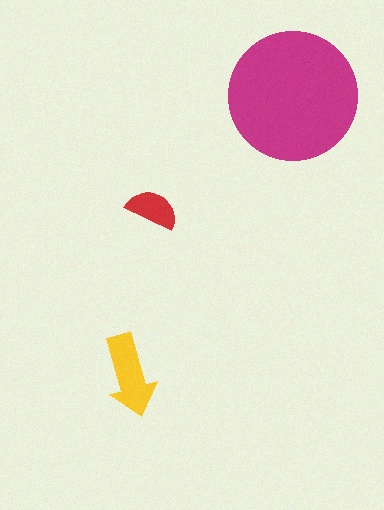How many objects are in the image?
There are 3 objects in the image.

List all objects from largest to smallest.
The magenta circle, the yellow arrow, the red semicircle.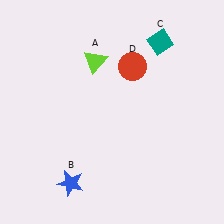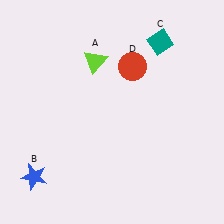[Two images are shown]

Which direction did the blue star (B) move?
The blue star (B) moved left.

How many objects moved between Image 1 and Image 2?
1 object moved between the two images.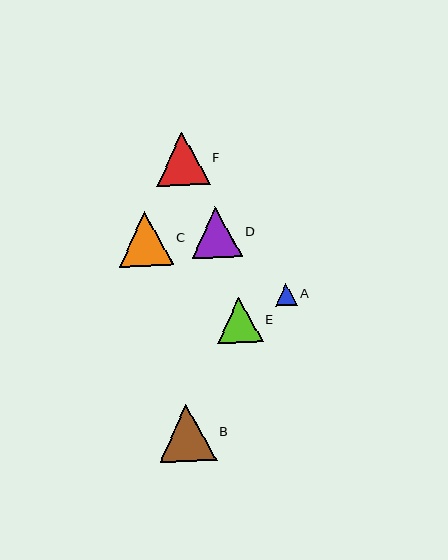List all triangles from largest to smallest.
From largest to smallest: B, C, F, D, E, A.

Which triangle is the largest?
Triangle B is the largest with a size of approximately 58 pixels.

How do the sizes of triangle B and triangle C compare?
Triangle B and triangle C are approximately the same size.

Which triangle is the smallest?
Triangle A is the smallest with a size of approximately 22 pixels.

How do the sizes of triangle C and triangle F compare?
Triangle C and triangle F are approximately the same size.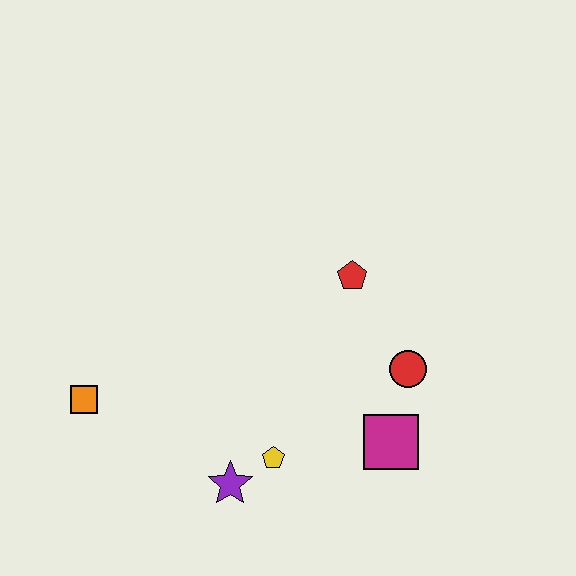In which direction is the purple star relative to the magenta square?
The purple star is to the left of the magenta square.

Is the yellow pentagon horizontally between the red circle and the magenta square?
No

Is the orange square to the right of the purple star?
No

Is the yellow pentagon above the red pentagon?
No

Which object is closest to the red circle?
The magenta square is closest to the red circle.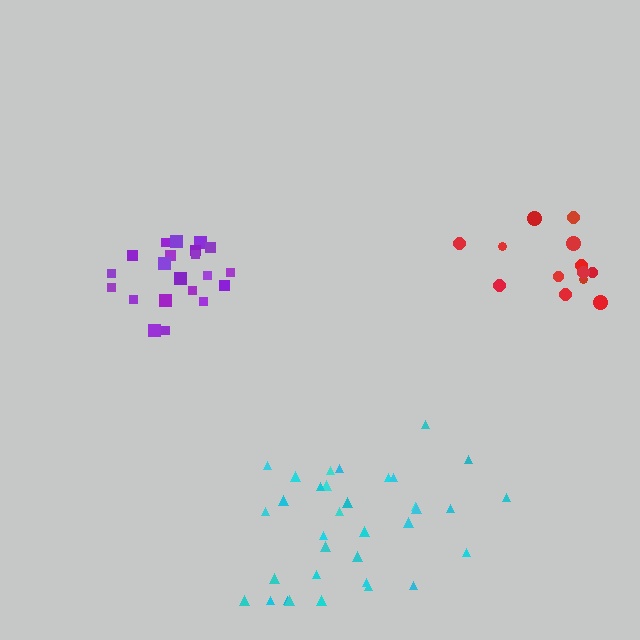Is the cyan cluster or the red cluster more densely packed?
Cyan.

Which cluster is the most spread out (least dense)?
Red.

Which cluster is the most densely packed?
Purple.